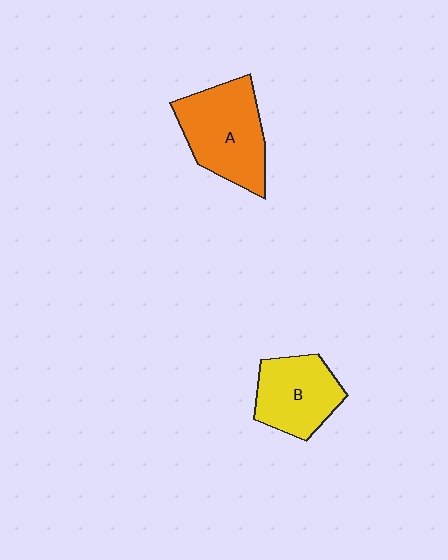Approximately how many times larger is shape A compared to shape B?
Approximately 1.3 times.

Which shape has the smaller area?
Shape B (yellow).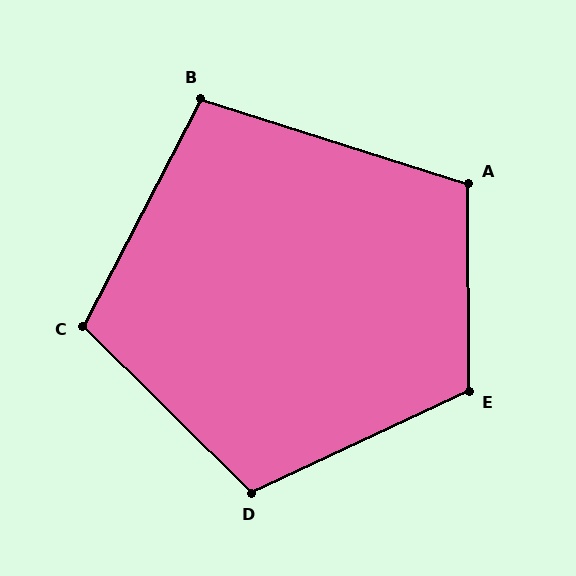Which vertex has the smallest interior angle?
B, at approximately 100 degrees.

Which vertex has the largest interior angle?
E, at approximately 115 degrees.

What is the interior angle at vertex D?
Approximately 110 degrees (obtuse).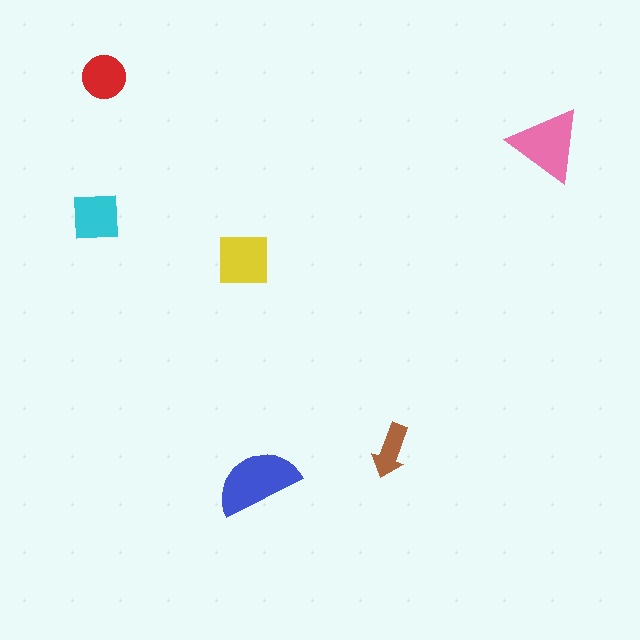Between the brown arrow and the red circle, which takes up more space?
The red circle.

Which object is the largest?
The blue semicircle.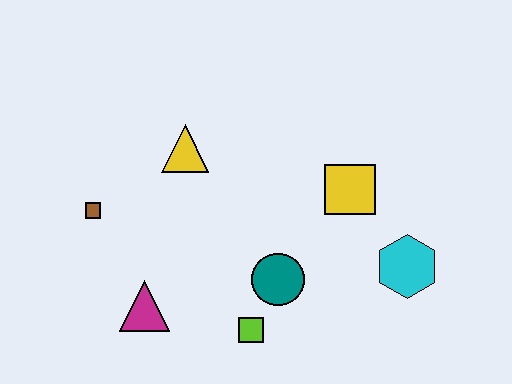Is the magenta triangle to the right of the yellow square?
No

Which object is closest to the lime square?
The teal circle is closest to the lime square.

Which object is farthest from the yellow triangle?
The cyan hexagon is farthest from the yellow triangle.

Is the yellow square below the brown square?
No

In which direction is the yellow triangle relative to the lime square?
The yellow triangle is above the lime square.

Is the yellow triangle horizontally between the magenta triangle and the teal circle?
Yes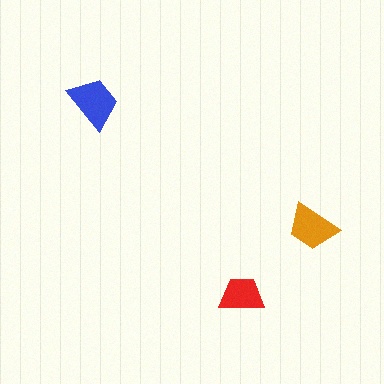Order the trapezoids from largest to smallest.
the blue one, the orange one, the red one.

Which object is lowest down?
The red trapezoid is bottommost.